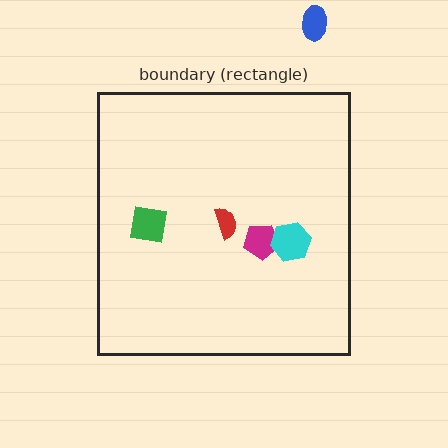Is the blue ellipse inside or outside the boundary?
Outside.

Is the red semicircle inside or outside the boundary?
Inside.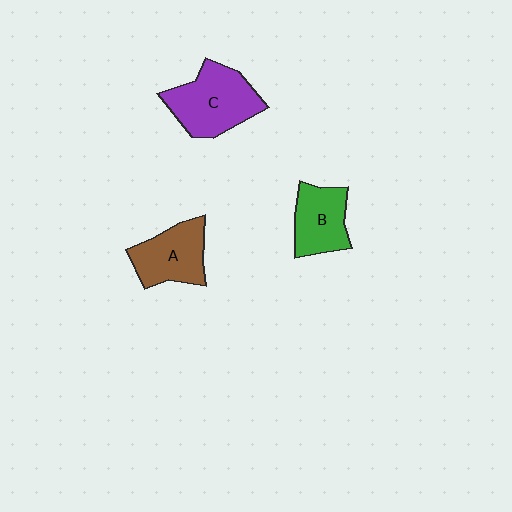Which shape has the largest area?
Shape C (purple).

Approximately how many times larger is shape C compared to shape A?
Approximately 1.3 times.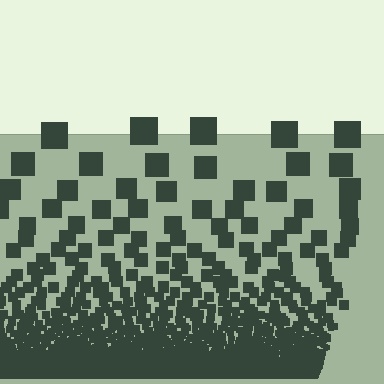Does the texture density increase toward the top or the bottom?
Density increases toward the bottom.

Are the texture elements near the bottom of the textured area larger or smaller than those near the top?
Smaller. The gradient is inverted — elements near the bottom are smaller and denser.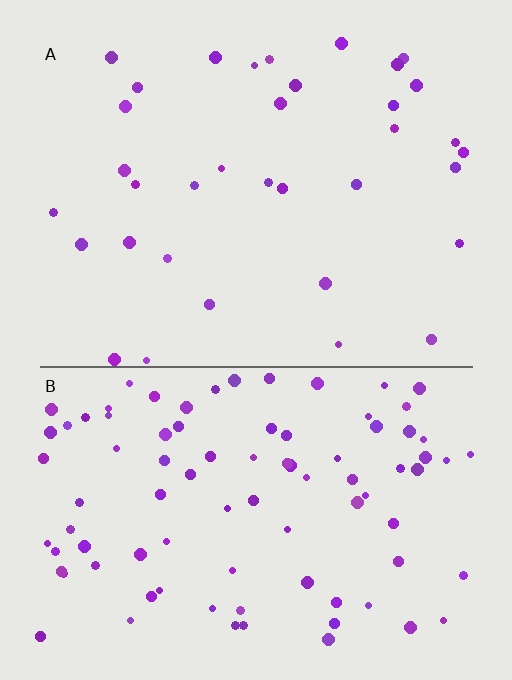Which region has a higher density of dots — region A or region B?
B (the bottom).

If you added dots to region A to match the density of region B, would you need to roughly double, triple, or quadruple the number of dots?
Approximately double.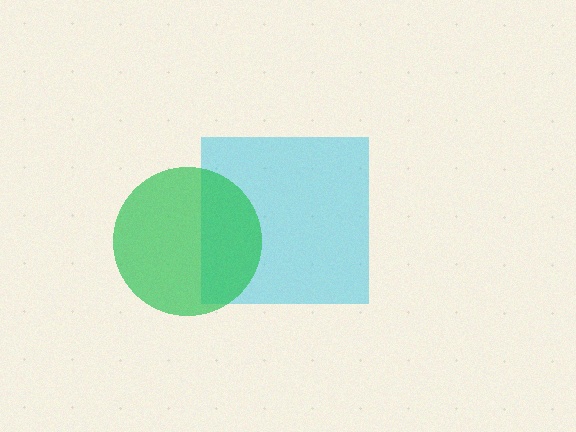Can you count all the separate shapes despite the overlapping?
Yes, there are 2 separate shapes.